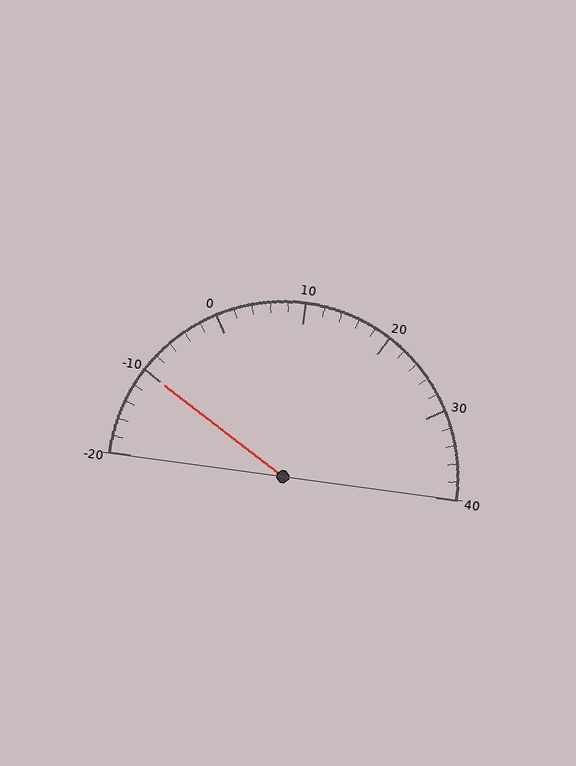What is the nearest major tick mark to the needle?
The nearest major tick mark is -10.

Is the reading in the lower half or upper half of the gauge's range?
The reading is in the lower half of the range (-20 to 40).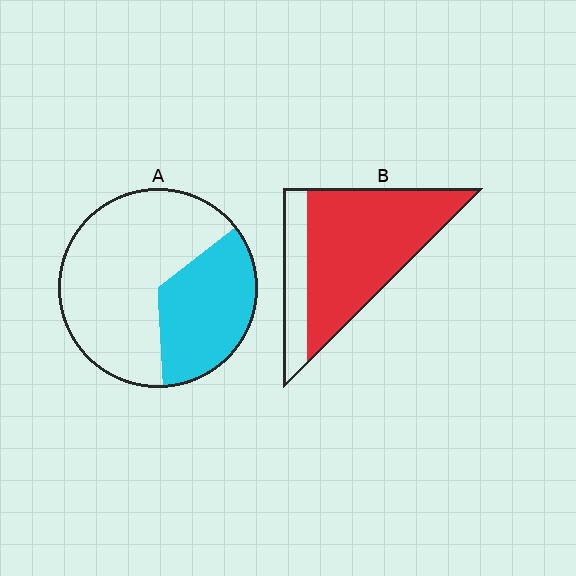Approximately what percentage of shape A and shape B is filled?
A is approximately 35% and B is approximately 75%.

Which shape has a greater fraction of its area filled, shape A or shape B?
Shape B.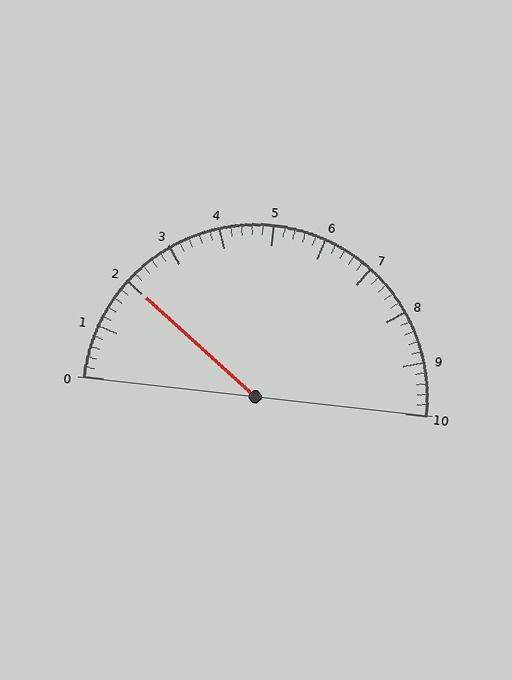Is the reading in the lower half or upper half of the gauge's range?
The reading is in the lower half of the range (0 to 10).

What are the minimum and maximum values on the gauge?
The gauge ranges from 0 to 10.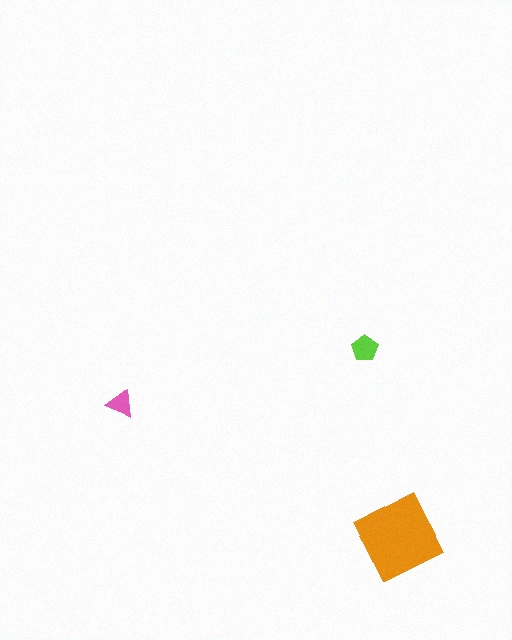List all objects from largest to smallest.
The orange diamond, the lime pentagon, the pink triangle.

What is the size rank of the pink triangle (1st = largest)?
3rd.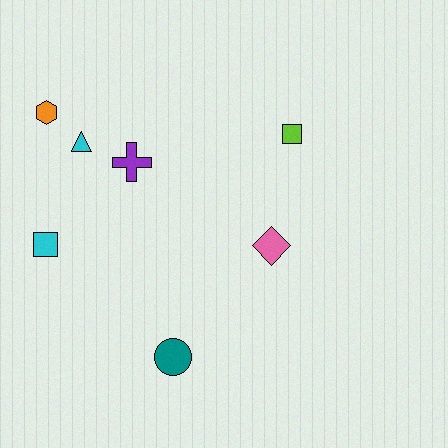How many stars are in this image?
There are no stars.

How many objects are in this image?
There are 7 objects.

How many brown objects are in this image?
There are no brown objects.